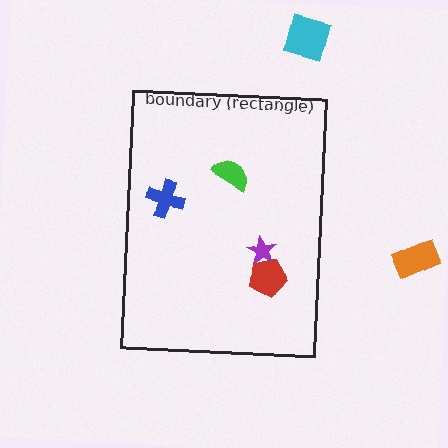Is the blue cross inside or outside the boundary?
Inside.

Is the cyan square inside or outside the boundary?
Outside.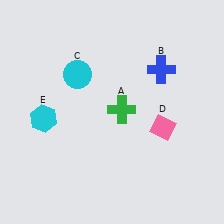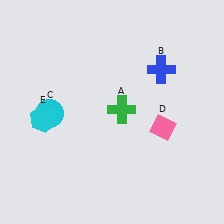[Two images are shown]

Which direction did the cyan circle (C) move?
The cyan circle (C) moved down.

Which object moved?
The cyan circle (C) moved down.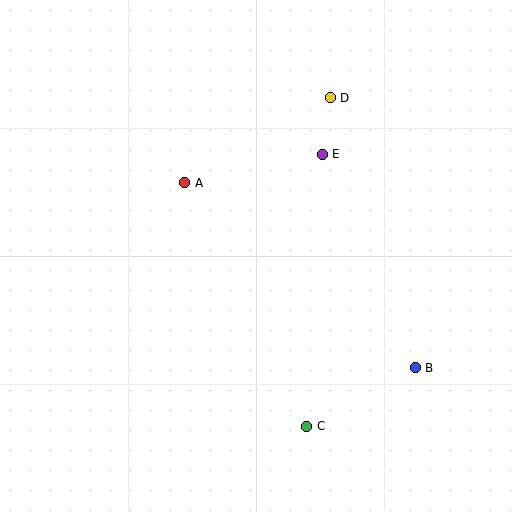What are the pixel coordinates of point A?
Point A is at (185, 183).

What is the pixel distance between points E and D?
The distance between E and D is 57 pixels.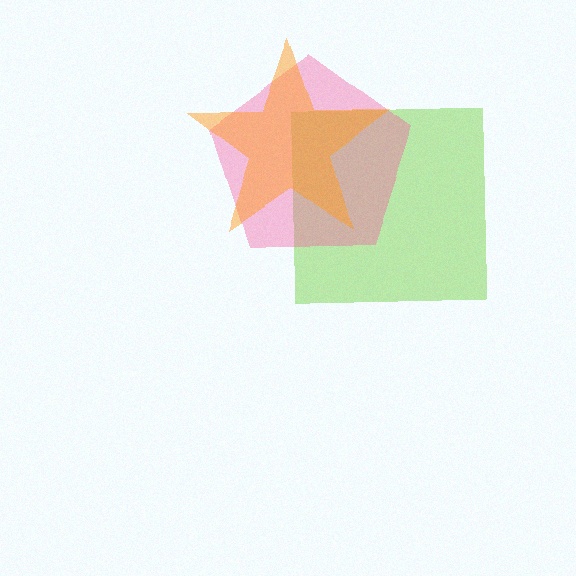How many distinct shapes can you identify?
There are 3 distinct shapes: a lime square, a pink pentagon, an orange star.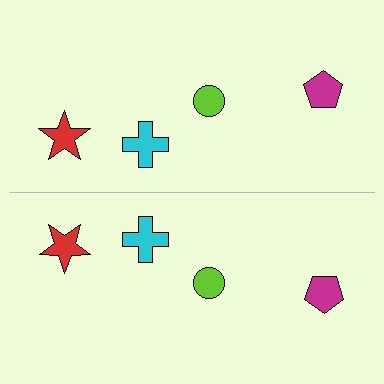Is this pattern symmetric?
Yes, this pattern has bilateral (reflection) symmetry.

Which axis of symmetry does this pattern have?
The pattern has a horizontal axis of symmetry running through the center of the image.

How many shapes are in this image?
There are 8 shapes in this image.